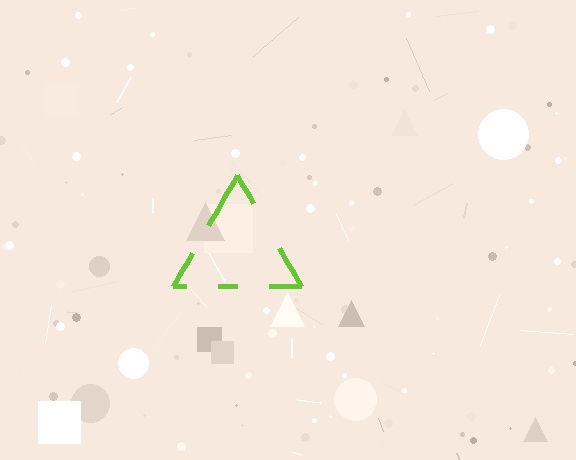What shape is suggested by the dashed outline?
The dashed outline suggests a triangle.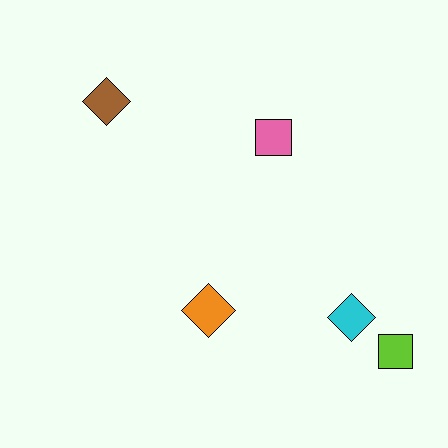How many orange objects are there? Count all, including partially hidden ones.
There is 1 orange object.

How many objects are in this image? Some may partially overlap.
There are 5 objects.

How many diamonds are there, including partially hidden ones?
There are 3 diamonds.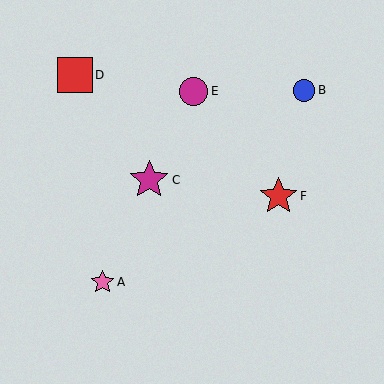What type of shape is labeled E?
Shape E is a magenta circle.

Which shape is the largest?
The magenta star (labeled C) is the largest.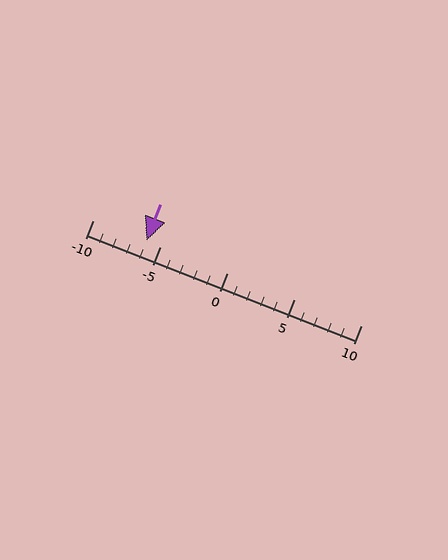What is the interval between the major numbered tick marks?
The major tick marks are spaced 5 units apart.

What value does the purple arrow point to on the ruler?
The purple arrow points to approximately -6.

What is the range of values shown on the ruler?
The ruler shows values from -10 to 10.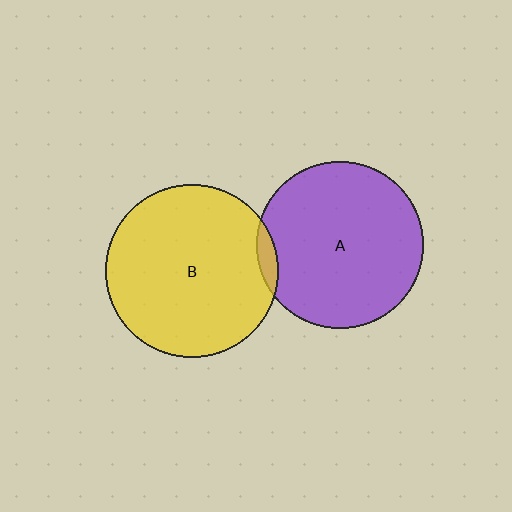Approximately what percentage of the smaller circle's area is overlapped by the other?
Approximately 5%.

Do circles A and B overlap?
Yes.